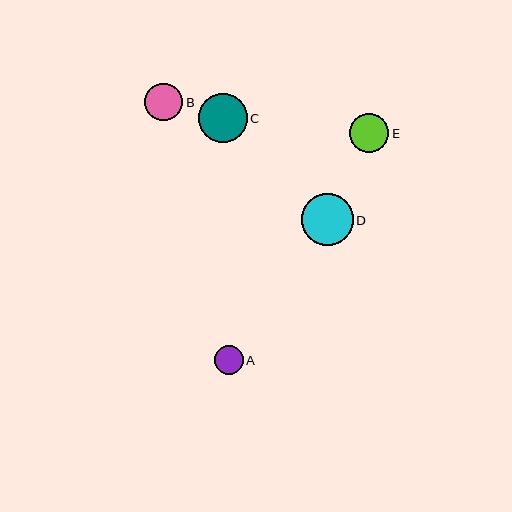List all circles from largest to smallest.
From largest to smallest: D, C, E, B, A.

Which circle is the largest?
Circle D is the largest with a size of approximately 52 pixels.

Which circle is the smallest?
Circle A is the smallest with a size of approximately 29 pixels.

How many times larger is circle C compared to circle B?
Circle C is approximately 1.3 times the size of circle B.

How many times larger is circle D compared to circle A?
Circle D is approximately 1.8 times the size of circle A.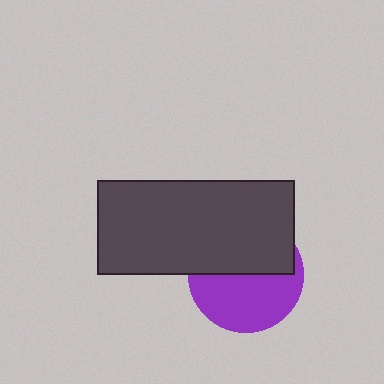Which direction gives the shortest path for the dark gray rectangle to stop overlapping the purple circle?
Moving up gives the shortest separation.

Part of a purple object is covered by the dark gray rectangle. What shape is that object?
It is a circle.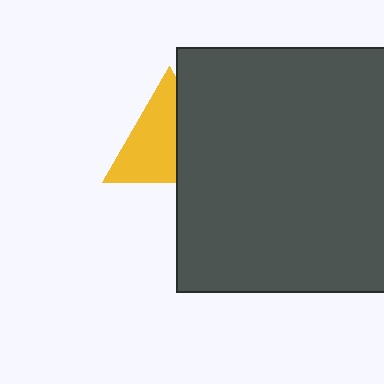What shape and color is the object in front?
The object in front is a dark gray rectangle.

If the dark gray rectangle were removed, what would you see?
You would see the complete yellow triangle.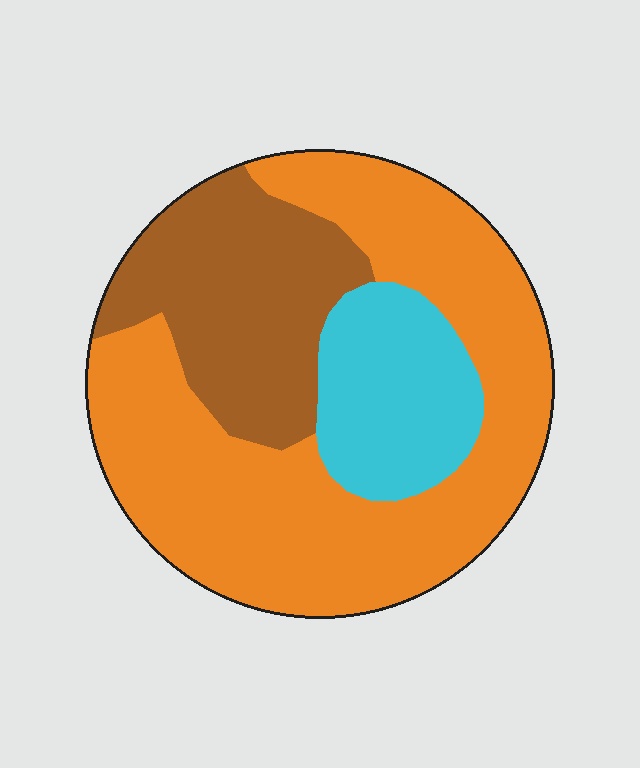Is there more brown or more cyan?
Brown.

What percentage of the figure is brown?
Brown covers about 25% of the figure.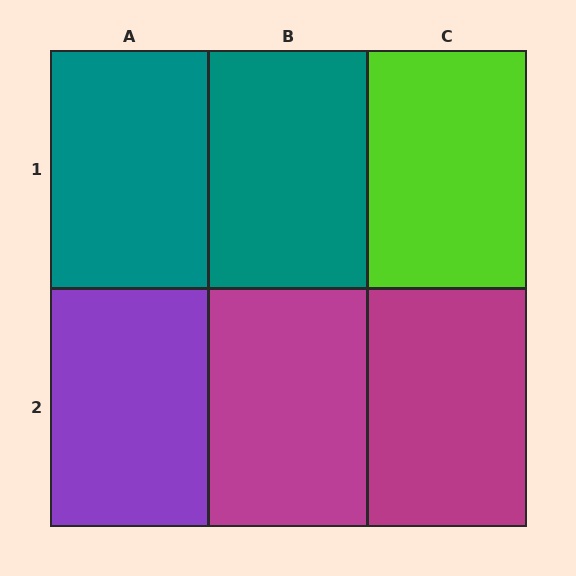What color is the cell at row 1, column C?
Lime.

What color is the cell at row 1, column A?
Teal.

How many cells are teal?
2 cells are teal.